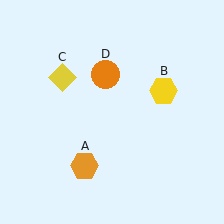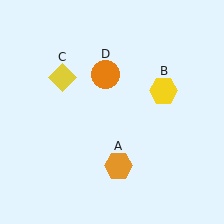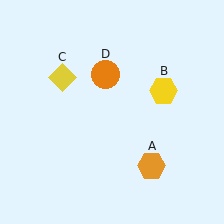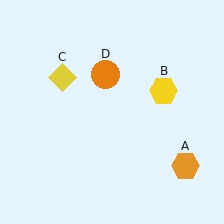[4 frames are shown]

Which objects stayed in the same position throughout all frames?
Yellow hexagon (object B) and yellow diamond (object C) and orange circle (object D) remained stationary.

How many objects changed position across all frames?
1 object changed position: orange hexagon (object A).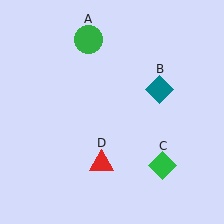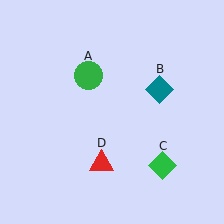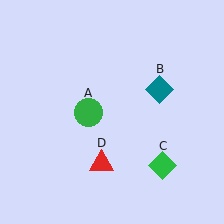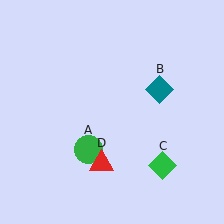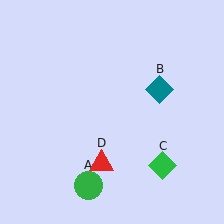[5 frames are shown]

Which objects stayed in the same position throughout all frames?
Teal diamond (object B) and green diamond (object C) and red triangle (object D) remained stationary.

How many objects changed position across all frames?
1 object changed position: green circle (object A).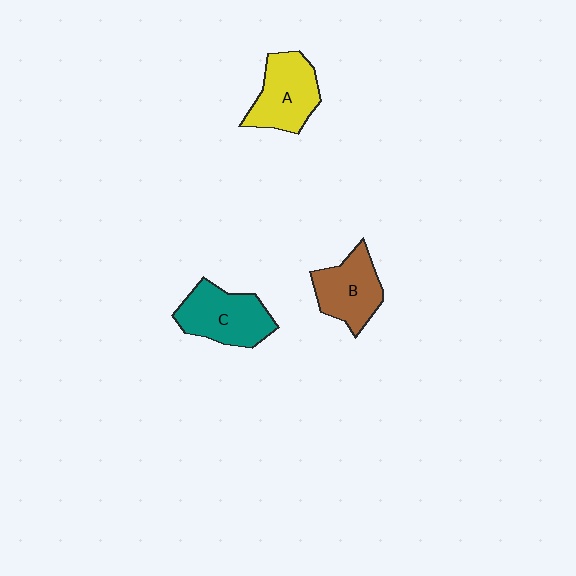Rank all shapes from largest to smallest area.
From largest to smallest: C (teal), A (yellow), B (brown).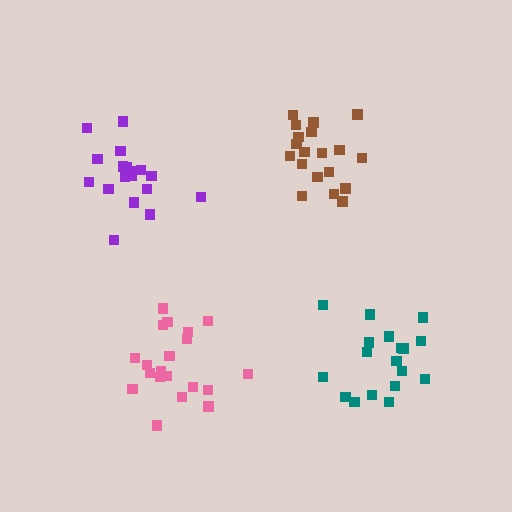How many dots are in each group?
Group 1: 19 dots, Group 2: 18 dots, Group 3: 20 dots, Group 4: 18 dots (75 total).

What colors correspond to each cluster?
The clusters are colored: brown, teal, pink, purple.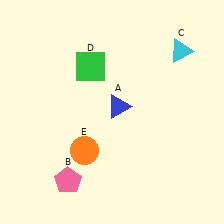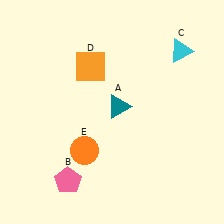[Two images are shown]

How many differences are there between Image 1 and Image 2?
There are 2 differences between the two images.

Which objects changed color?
A changed from blue to teal. D changed from green to orange.